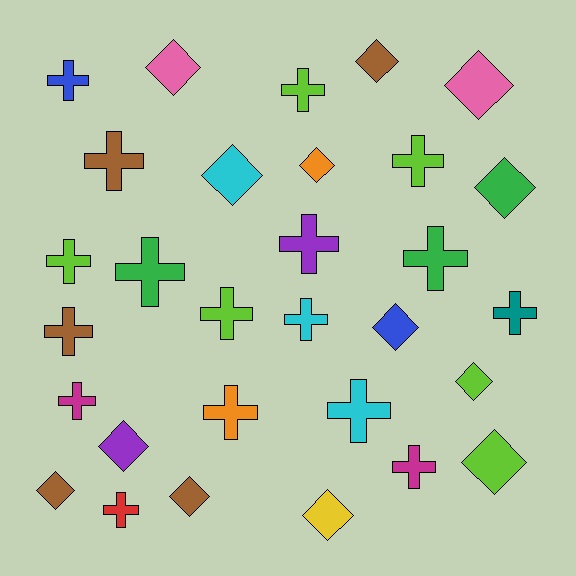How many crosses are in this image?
There are 17 crosses.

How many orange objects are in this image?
There are 2 orange objects.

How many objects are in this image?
There are 30 objects.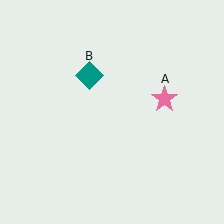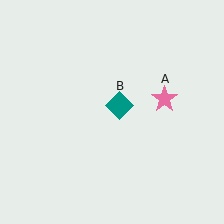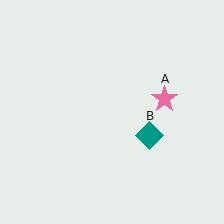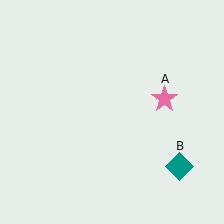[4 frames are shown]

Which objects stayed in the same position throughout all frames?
Pink star (object A) remained stationary.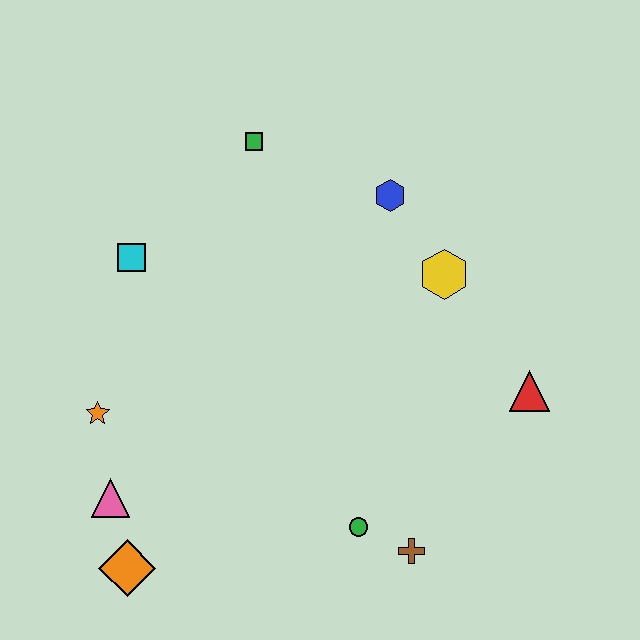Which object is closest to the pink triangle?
The orange diamond is closest to the pink triangle.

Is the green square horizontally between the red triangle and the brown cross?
No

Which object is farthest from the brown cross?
The green square is farthest from the brown cross.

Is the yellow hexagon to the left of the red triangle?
Yes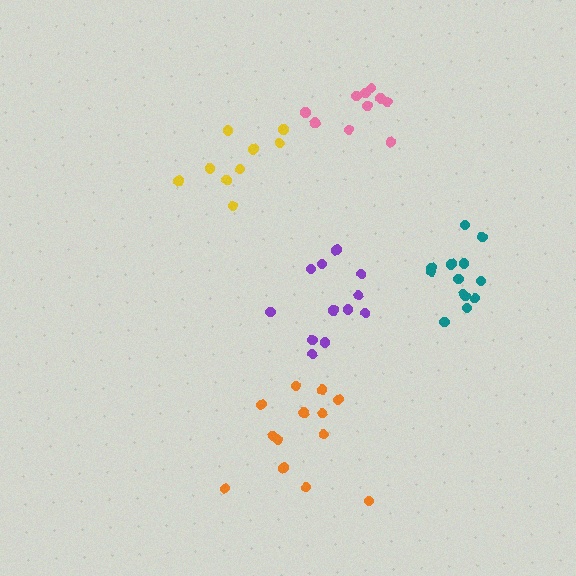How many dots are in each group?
Group 1: 12 dots, Group 2: 10 dots, Group 3: 13 dots, Group 4: 13 dots, Group 5: 9 dots (57 total).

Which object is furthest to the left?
The yellow cluster is leftmost.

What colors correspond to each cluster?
The clusters are colored: purple, pink, orange, teal, yellow.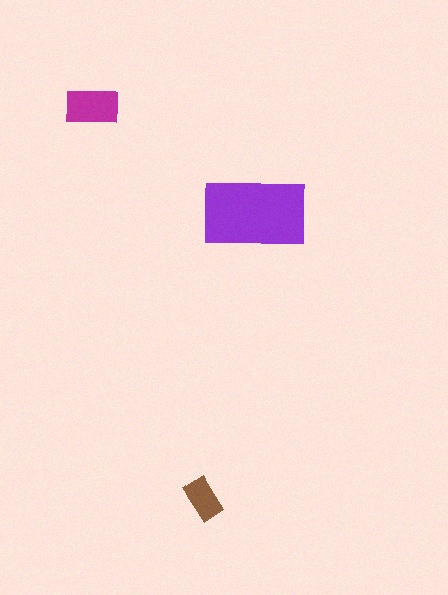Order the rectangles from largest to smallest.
the purple one, the magenta one, the brown one.